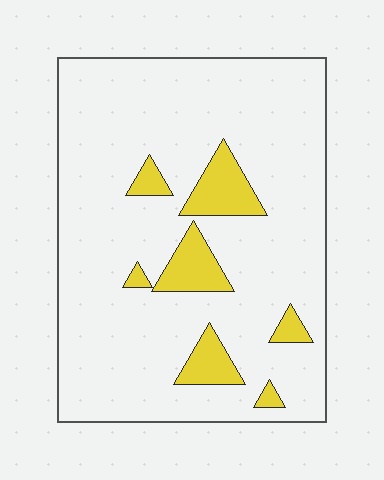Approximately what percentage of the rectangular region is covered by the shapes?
Approximately 10%.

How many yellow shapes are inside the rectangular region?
7.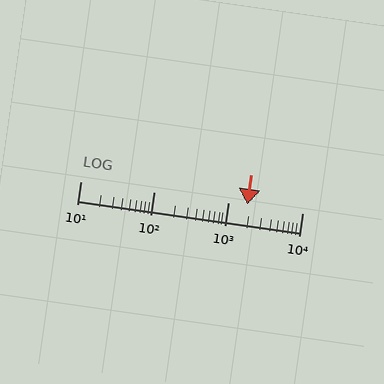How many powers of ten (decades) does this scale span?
The scale spans 3 decades, from 10 to 10000.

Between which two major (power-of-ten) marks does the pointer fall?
The pointer is between 1000 and 10000.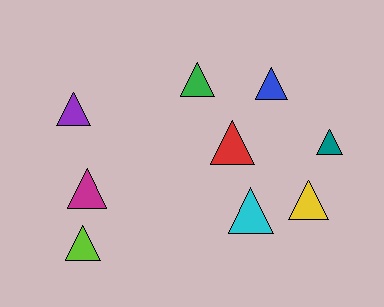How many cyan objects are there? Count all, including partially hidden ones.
There is 1 cyan object.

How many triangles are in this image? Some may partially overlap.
There are 9 triangles.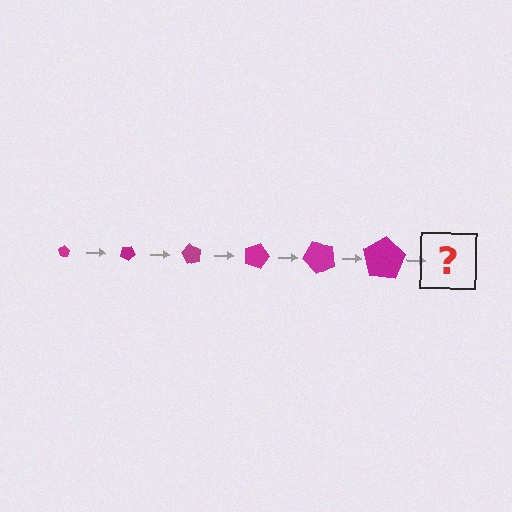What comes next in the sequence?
The next element should be a pentagon, larger than the previous one and rotated 180 degrees from the start.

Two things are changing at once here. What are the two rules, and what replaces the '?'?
The two rules are that the pentagon grows larger each step and it rotates 30 degrees each step. The '?' should be a pentagon, larger than the previous one and rotated 180 degrees from the start.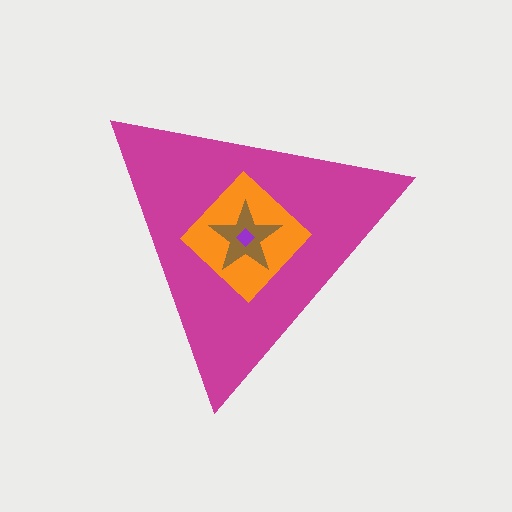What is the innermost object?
The purple diamond.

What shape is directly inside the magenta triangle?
The orange diamond.